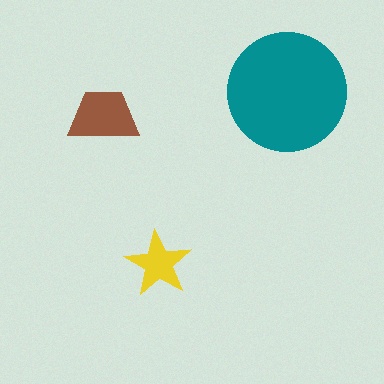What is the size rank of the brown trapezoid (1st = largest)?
2nd.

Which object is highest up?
The teal circle is topmost.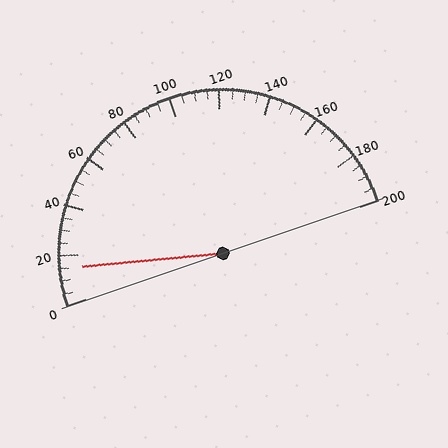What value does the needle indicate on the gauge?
The needle indicates approximately 15.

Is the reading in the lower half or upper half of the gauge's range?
The reading is in the lower half of the range (0 to 200).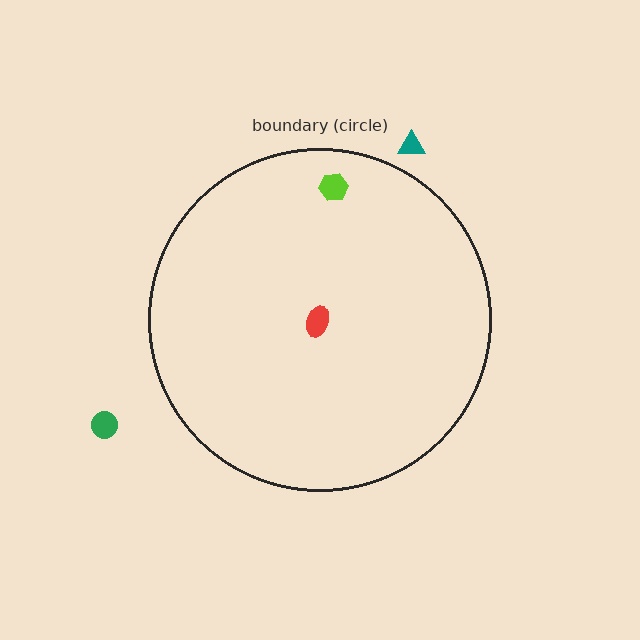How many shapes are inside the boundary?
2 inside, 2 outside.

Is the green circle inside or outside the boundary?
Outside.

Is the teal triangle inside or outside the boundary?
Outside.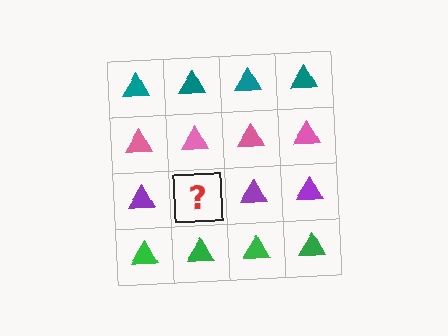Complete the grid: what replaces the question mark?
The question mark should be replaced with a purple triangle.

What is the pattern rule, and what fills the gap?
The rule is that each row has a consistent color. The gap should be filled with a purple triangle.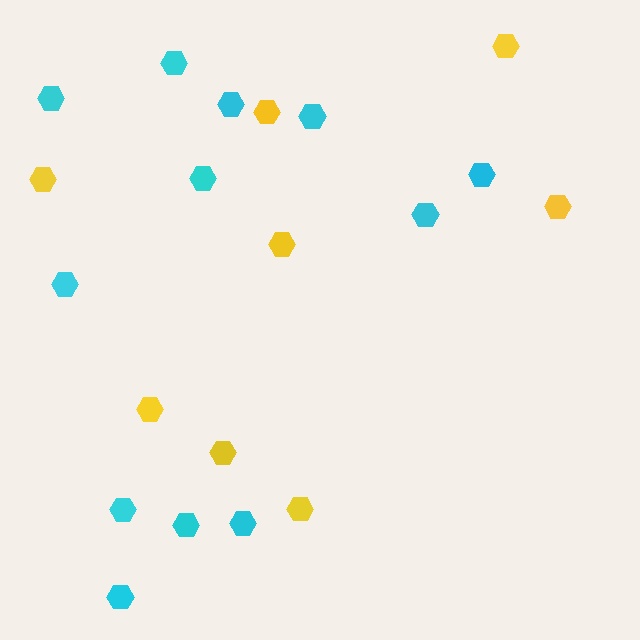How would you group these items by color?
There are 2 groups: one group of cyan hexagons (12) and one group of yellow hexagons (8).